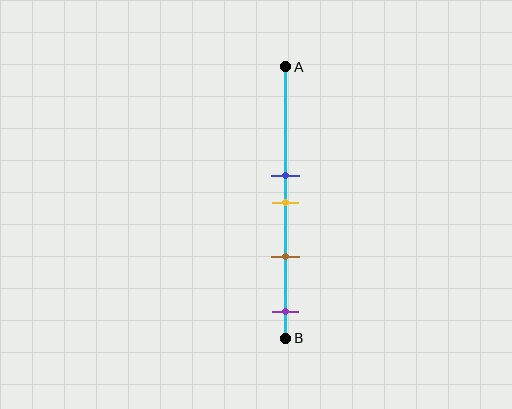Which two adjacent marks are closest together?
The blue and yellow marks are the closest adjacent pair.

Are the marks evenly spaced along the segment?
No, the marks are not evenly spaced.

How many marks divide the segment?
There are 4 marks dividing the segment.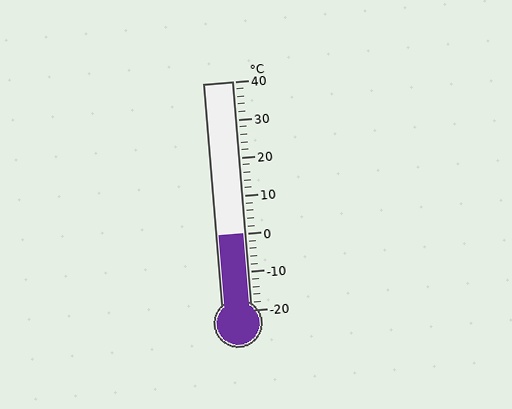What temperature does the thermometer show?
The thermometer shows approximately 0°C.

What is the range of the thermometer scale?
The thermometer scale ranges from -20°C to 40°C.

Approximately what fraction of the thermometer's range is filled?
The thermometer is filled to approximately 35% of its range.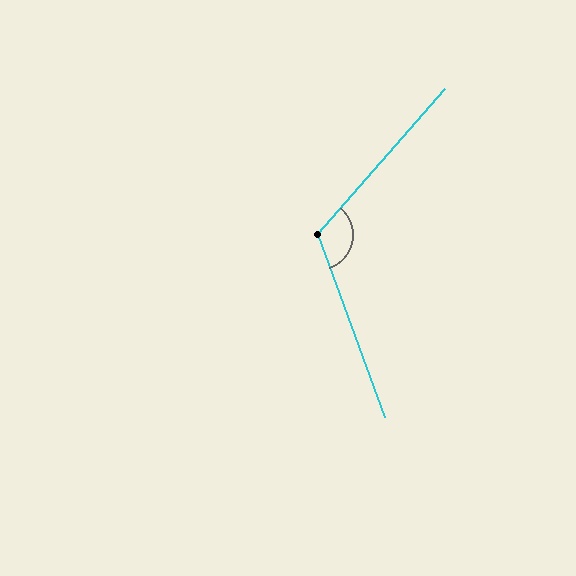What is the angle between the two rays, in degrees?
Approximately 119 degrees.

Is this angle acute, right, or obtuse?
It is obtuse.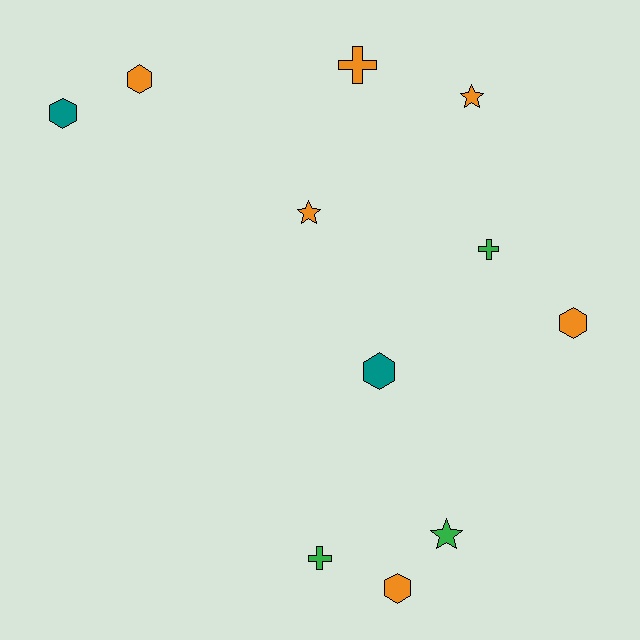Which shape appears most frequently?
Hexagon, with 5 objects.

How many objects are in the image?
There are 11 objects.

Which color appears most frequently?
Orange, with 6 objects.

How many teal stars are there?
There are no teal stars.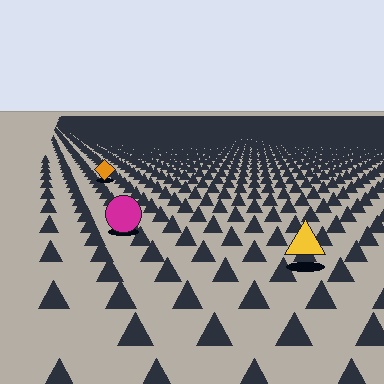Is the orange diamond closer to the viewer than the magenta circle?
No. The magenta circle is closer — you can tell from the texture gradient: the ground texture is coarser near it.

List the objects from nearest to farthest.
From nearest to farthest: the yellow triangle, the magenta circle, the orange diamond.